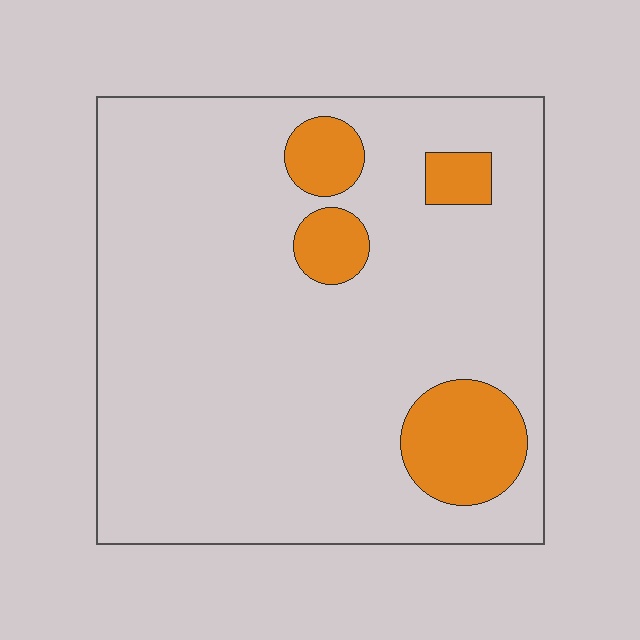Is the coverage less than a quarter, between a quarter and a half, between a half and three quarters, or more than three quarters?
Less than a quarter.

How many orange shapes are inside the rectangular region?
4.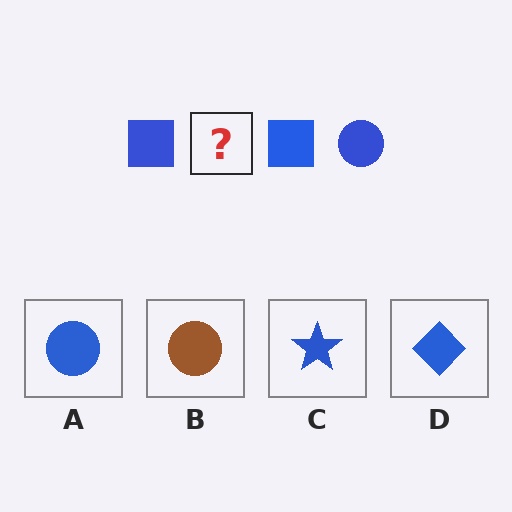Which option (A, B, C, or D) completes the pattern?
A.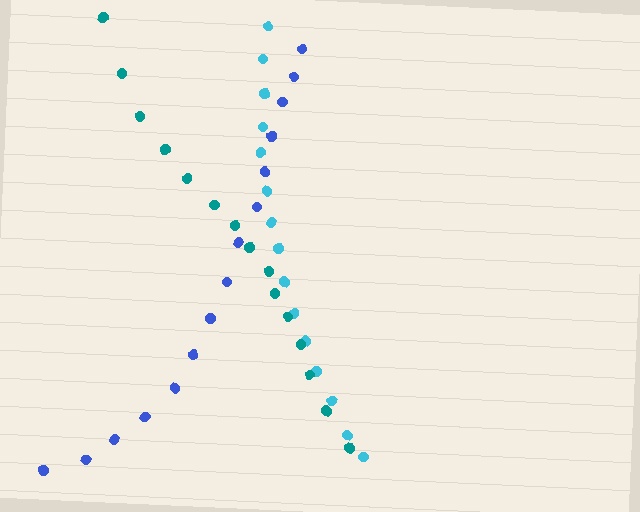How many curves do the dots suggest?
There are 3 distinct paths.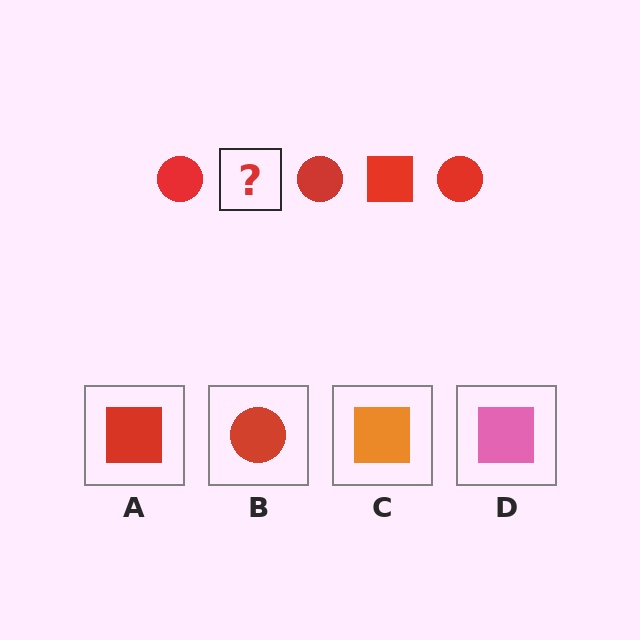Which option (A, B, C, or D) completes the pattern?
A.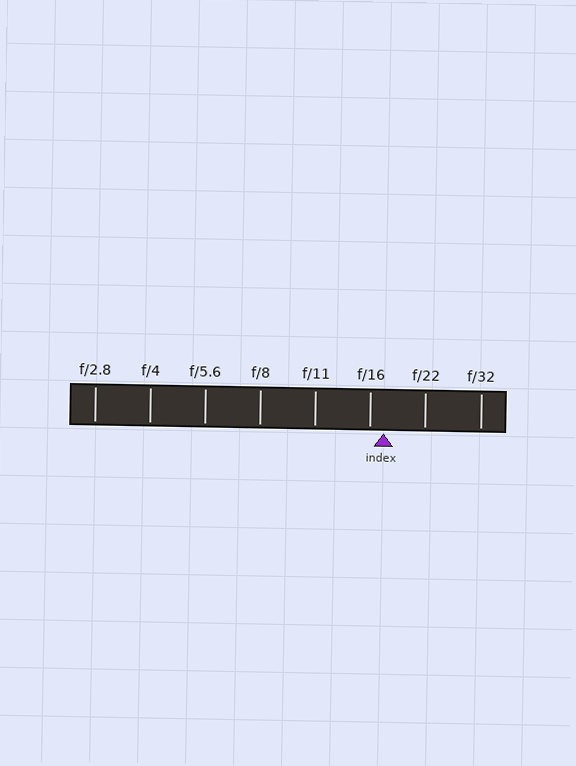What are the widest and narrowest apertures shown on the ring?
The widest aperture shown is f/2.8 and the narrowest is f/32.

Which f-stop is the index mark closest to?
The index mark is closest to f/16.